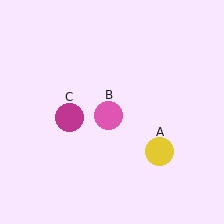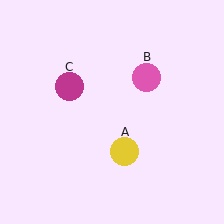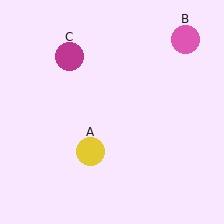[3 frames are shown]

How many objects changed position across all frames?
3 objects changed position: yellow circle (object A), pink circle (object B), magenta circle (object C).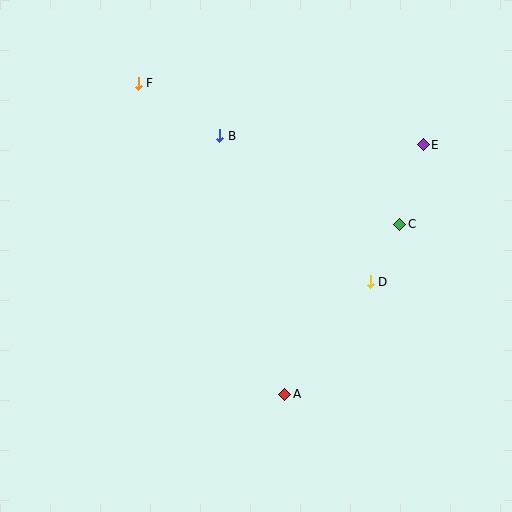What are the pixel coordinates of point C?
Point C is at (400, 224).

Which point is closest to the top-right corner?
Point E is closest to the top-right corner.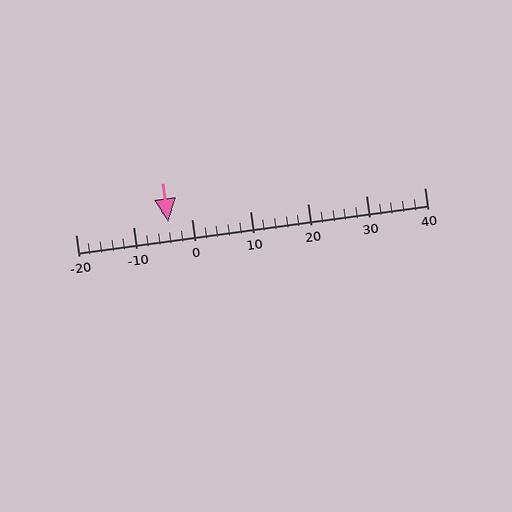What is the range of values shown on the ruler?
The ruler shows values from -20 to 40.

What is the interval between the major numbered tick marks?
The major tick marks are spaced 10 units apart.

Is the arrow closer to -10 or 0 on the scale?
The arrow is closer to 0.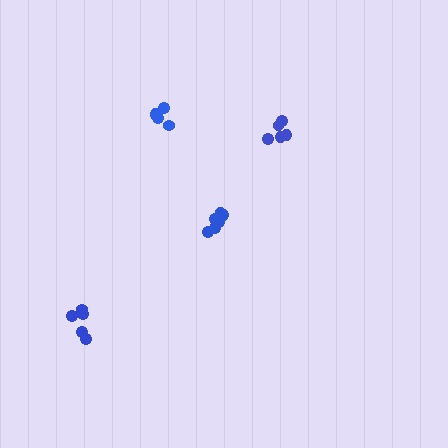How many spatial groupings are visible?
There are 4 spatial groupings.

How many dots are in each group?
Group 1: 5 dots, Group 2: 5 dots, Group 3: 5 dots, Group 4: 7 dots (22 total).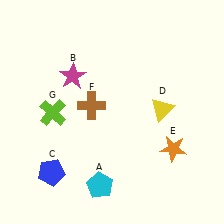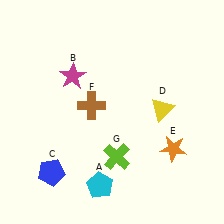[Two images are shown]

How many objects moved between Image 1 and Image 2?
1 object moved between the two images.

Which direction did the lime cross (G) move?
The lime cross (G) moved right.